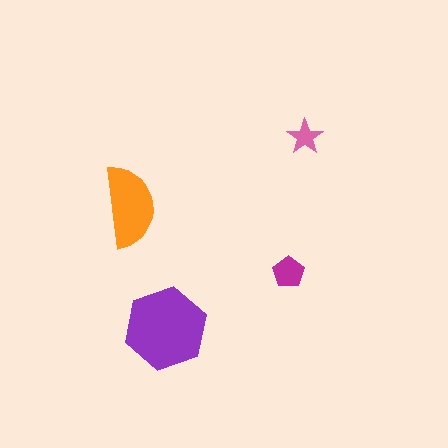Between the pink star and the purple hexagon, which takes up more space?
The purple hexagon.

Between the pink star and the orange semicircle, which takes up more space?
The orange semicircle.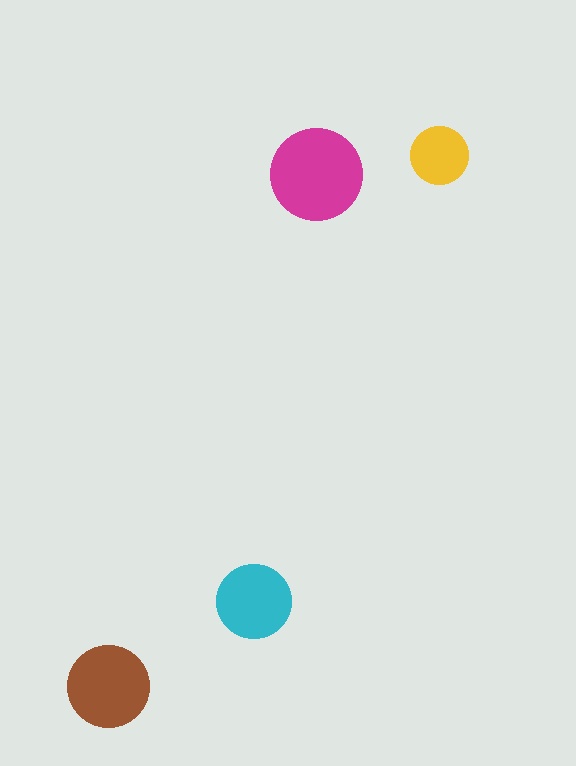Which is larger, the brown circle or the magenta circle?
The magenta one.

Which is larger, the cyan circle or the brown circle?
The brown one.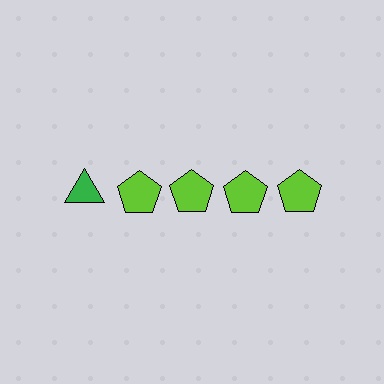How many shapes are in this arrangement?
There are 5 shapes arranged in a grid pattern.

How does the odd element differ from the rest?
It differs in both color (green instead of lime) and shape (triangle instead of pentagon).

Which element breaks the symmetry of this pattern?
The green triangle in the top row, leftmost column breaks the symmetry. All other shapes are lime pentagons.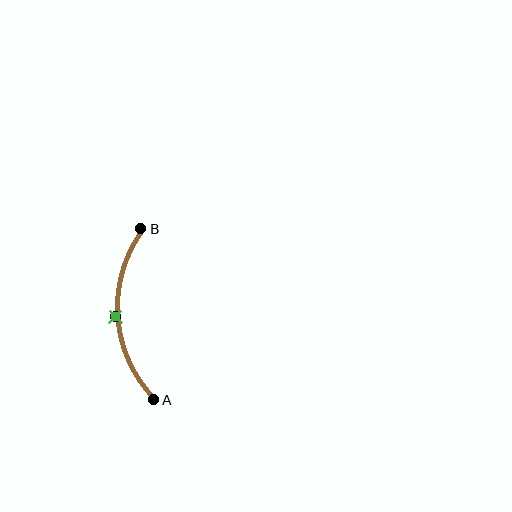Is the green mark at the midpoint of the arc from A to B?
Yes. The green mark lies on the arc at equal arc-length from both A and B — it is the arc midpoint.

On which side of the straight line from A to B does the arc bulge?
The arc bulges to the left of the straight line connecting A and B.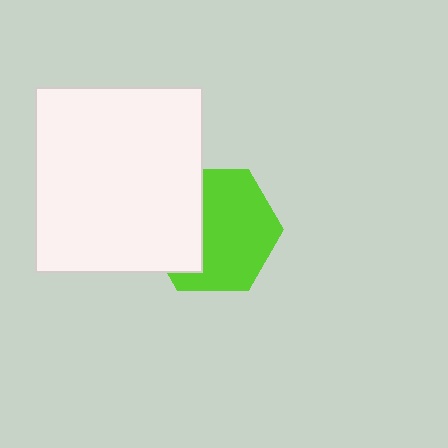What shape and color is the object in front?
The object in front is a white rectangle.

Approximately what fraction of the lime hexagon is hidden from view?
Roughly 37% of the lime hexagon is hidden behind the white rectangle.